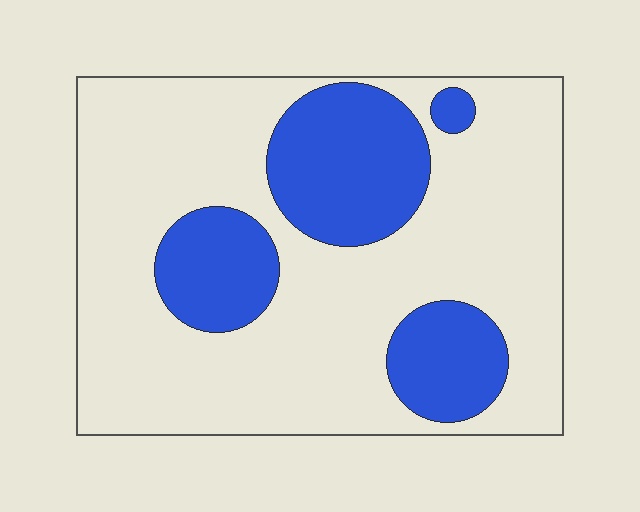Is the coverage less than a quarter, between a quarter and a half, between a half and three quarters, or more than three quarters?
Between a quarter and a half.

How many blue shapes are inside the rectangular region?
4.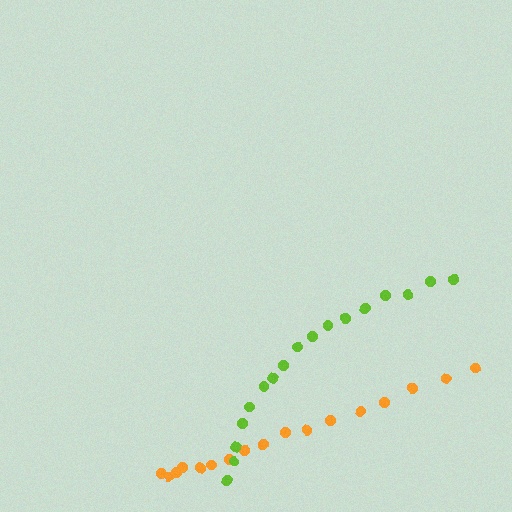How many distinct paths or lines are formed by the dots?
There are 2 distinct paths.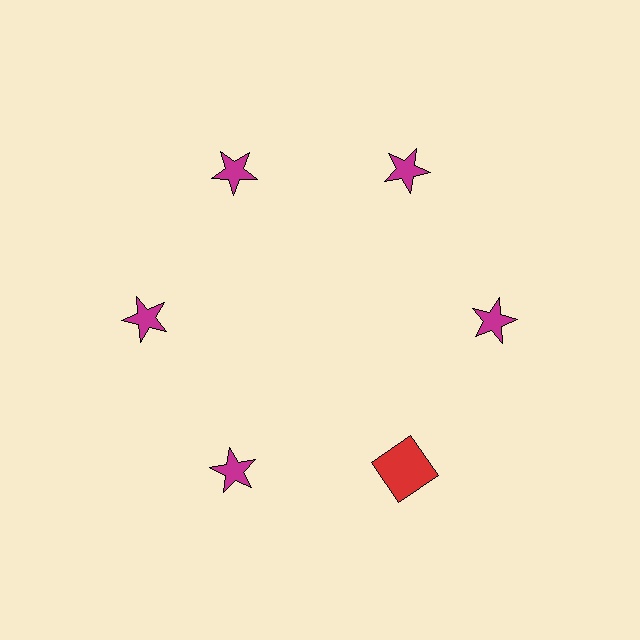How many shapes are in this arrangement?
There are 6 shapes arranged in a ring pattern.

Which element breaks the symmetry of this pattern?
The red square at roughly the 5 o'clock position breaks the symmetry. All other shapes are magenta stars.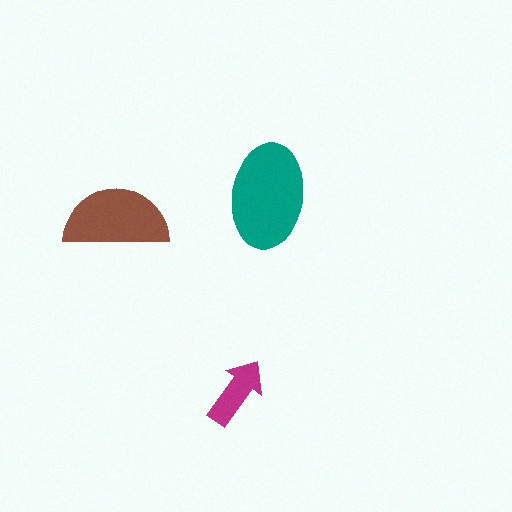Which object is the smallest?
The magenta arrow.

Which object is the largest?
The teal ellipse.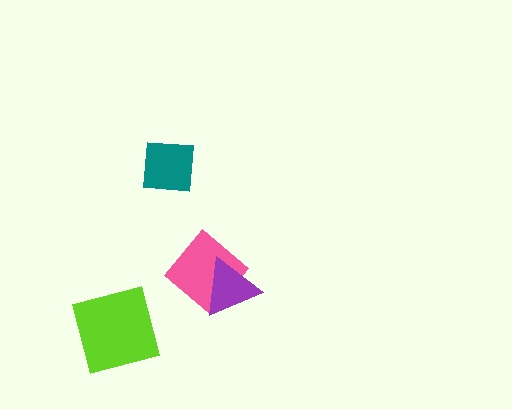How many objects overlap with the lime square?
0 objects overlap with the lime square.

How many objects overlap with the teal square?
0 objects overlap with the teal square.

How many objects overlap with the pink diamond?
1 object overlaps with the pink diamond.